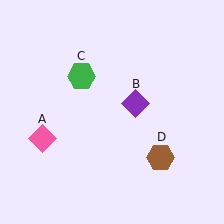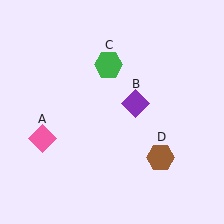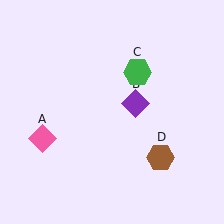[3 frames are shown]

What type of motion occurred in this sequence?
The green hexagon (object C) rotated clockwise around the center of the scene.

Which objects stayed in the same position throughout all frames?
Pink diamond (object A) and purple diamond (object B) and brown hexagon (object D) remained stationary.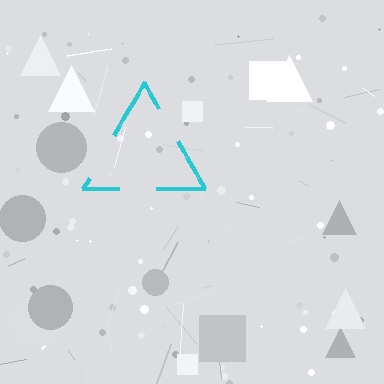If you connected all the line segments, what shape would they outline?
They would outline a triangle.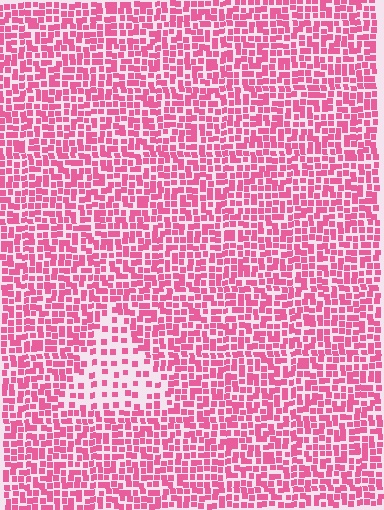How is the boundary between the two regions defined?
The boundary is defined by a change in element density (approximately 2.3x ratio). All elements are the same color, size, and shape.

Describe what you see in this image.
The image contains small pink elements arranged at two different densities. A triangle-shaped region is visible where the elements are less densely packed than the surrounding area.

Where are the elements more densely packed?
The elements are more densely packed outside the triangle boundary.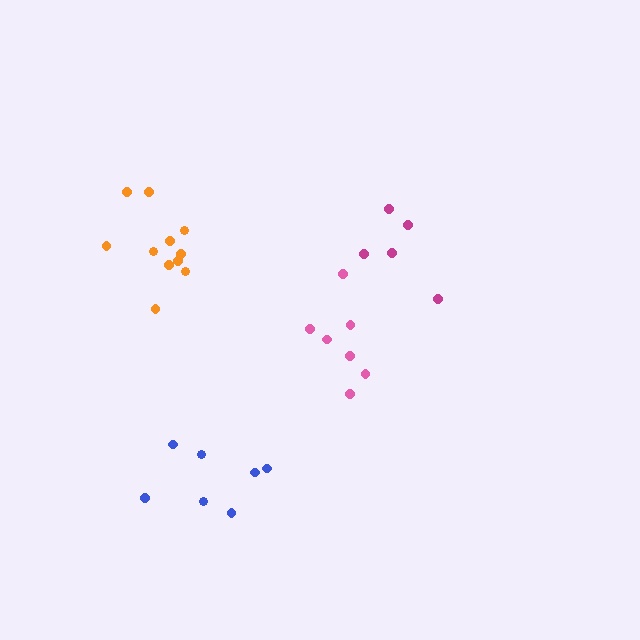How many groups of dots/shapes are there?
There are 4 groups.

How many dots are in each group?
Group 1: 7 dots, Group 2: 11 dots, Group 3: 5 dots, Group 4: 7 dots (30 total).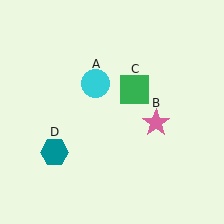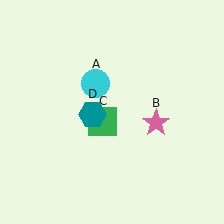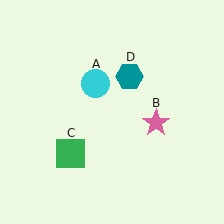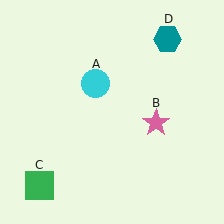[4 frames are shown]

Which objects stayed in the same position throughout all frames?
Cyan circle (object A) and pink star (object B) remained stationary.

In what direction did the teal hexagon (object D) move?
The teal hexagon (object D) moved up and to the right.